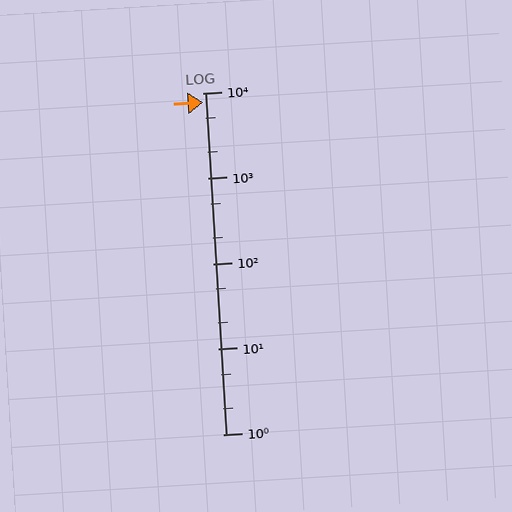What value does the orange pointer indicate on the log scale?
The pointer indicates approximately 7800.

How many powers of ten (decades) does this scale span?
The scale spans 4 decades, from 1 to 10000.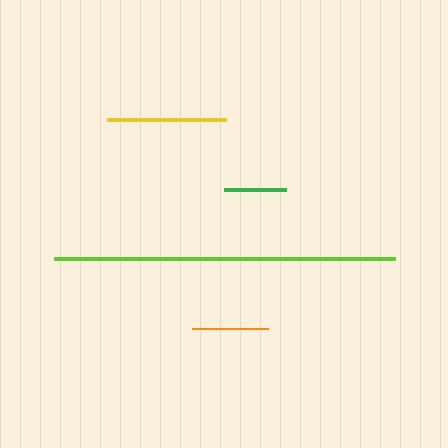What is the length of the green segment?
The green segment is approximately 62 pixels long.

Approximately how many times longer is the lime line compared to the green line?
The lime line is approximately 5.5 times the length of the green line.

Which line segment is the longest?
The lime line is the longest at approximately 341 pixels.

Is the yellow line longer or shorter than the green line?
The yellow line is longer than the green line.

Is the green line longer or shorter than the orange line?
The orange line is longer than the green line.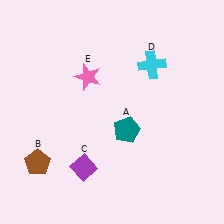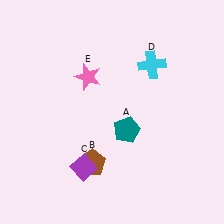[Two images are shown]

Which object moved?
The brown pentagon (B) moved right.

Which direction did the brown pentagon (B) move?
The brown pentagon (B) moved right.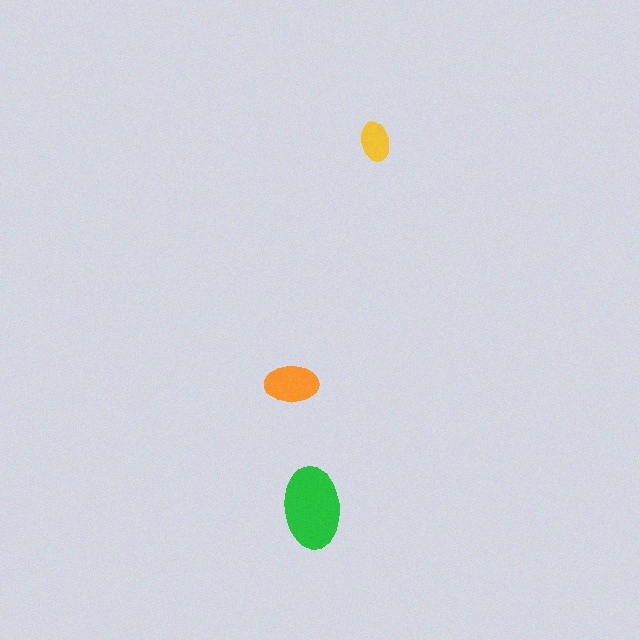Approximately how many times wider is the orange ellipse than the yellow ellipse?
About 1.5 times wider.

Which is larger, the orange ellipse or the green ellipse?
The green one.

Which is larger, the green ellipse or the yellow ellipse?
The green one.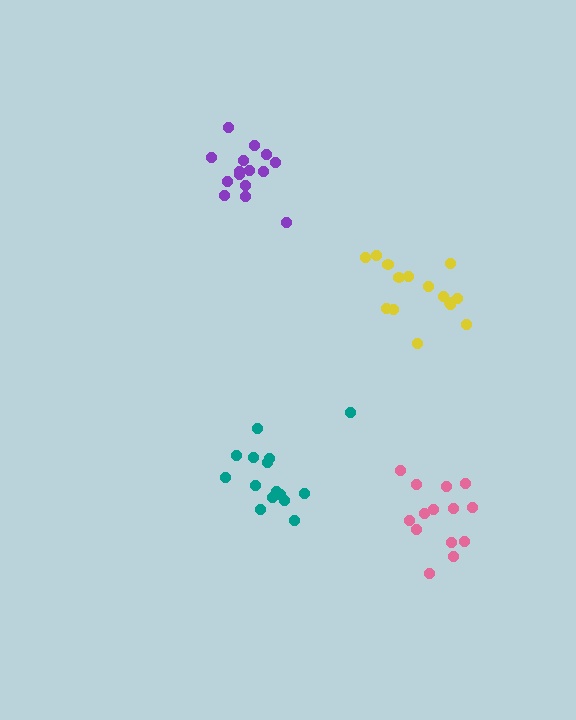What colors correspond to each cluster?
The clusters are colored: pink, teal, yellow, purple.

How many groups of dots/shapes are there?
There are 4 groups.